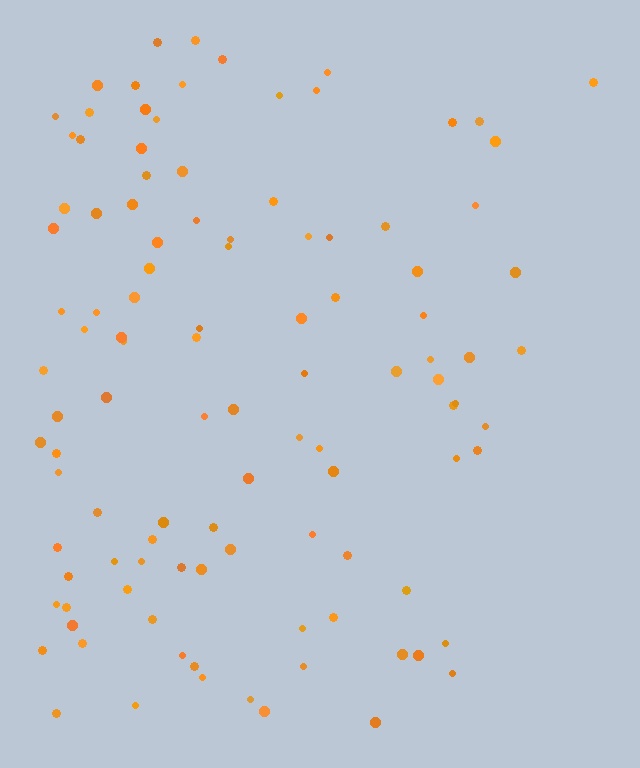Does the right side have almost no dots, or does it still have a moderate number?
Still a moderate number, just noticeably fewer than the left.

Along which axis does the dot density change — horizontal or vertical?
Horizontal.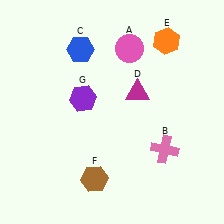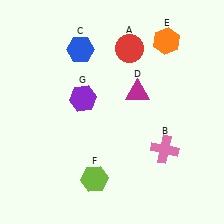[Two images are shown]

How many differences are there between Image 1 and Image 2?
There are 2 differences between the two images.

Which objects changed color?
A changed from pink to red. F changed from brown to lime.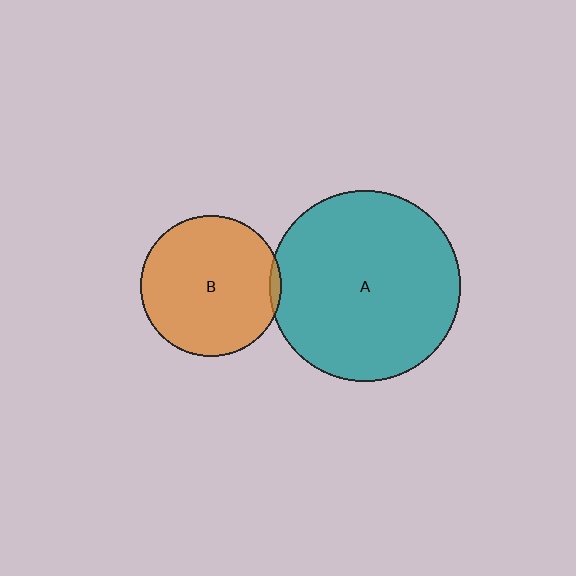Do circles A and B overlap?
Yes.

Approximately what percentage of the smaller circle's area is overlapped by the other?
Approximately 5%.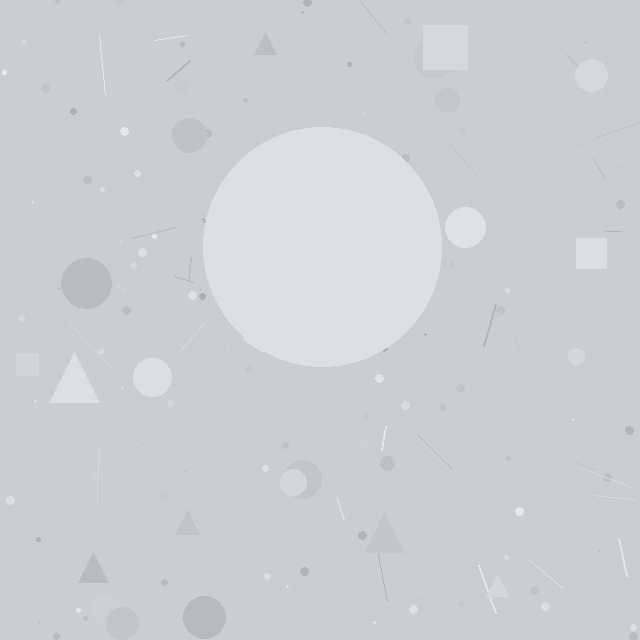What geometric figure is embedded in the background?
A circle is embedded in the background.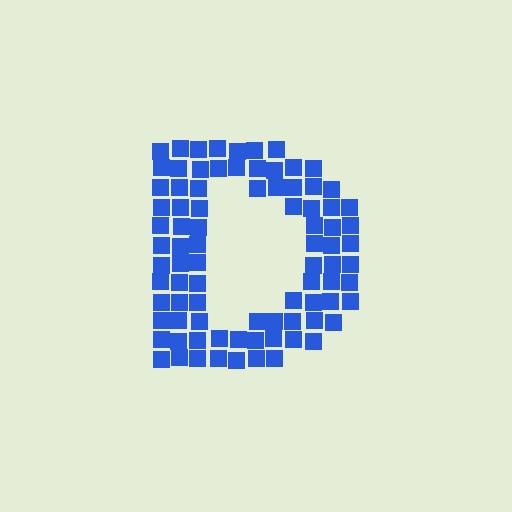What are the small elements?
The small elements are squares.